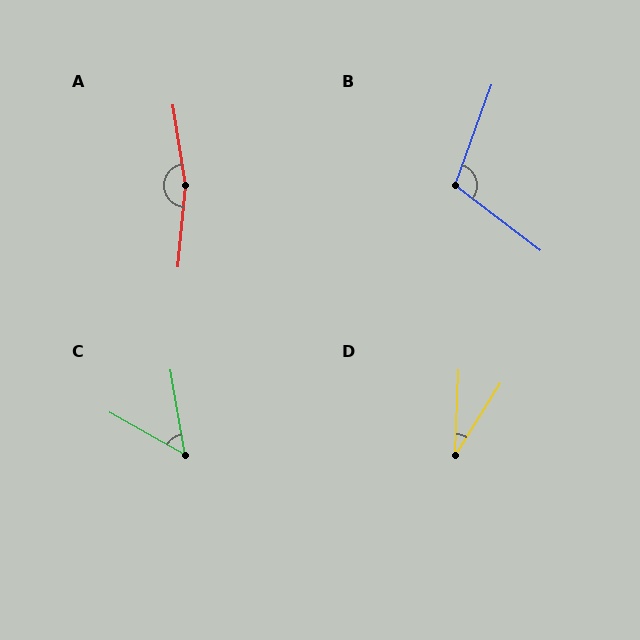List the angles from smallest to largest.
D (30°), C (51°), B (107°), A (166°).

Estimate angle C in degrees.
Approximately 51 degrees.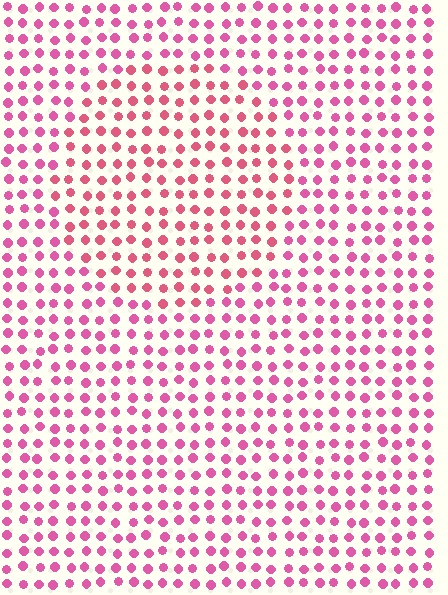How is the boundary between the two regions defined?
The boundary is defined purely by a slight shift in hue (about 19 degrees). Spacing, size, and orientation are identical on both sides.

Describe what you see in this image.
The image is filled with small pink elements in a uniform arrangement. A circle-shaped region is visible where the elements are tinted to a slightly different hue, forming a subtle color boundary.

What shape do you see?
I see a circle.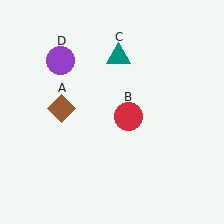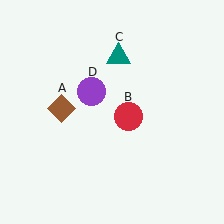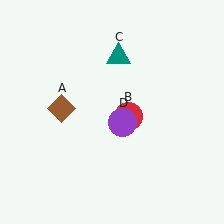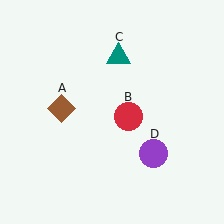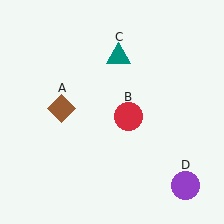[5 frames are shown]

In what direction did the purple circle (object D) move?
The purple circle (object D) moved down and to the right.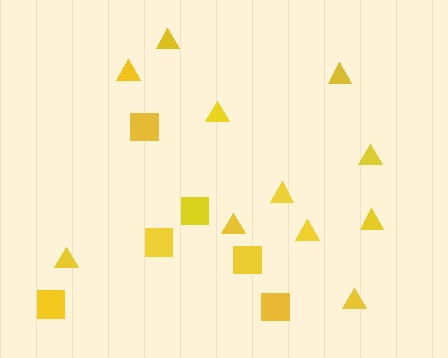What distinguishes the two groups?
There are 2 groups: one group of squares (6) and one group of triangles (11).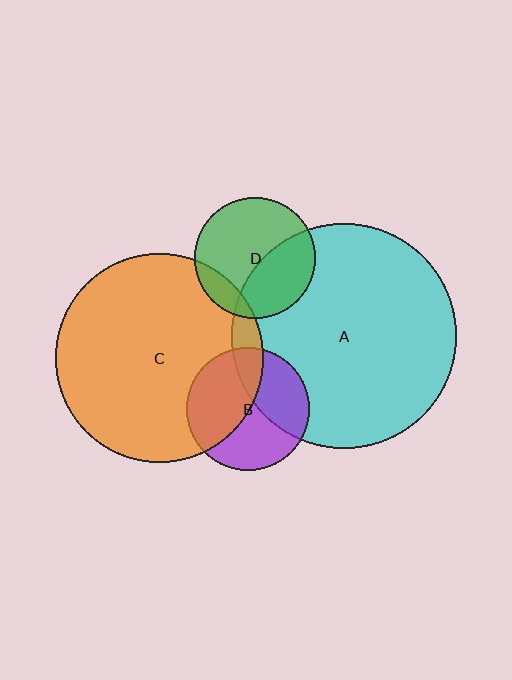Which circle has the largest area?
Circle A (cyan).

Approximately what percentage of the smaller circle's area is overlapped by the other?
Approximately 15%.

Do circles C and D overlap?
Yes.